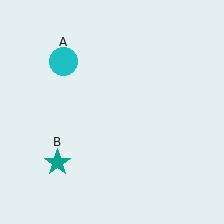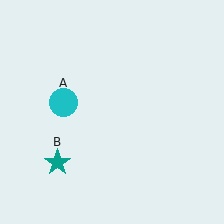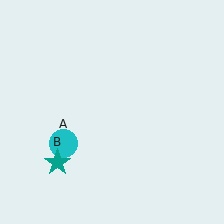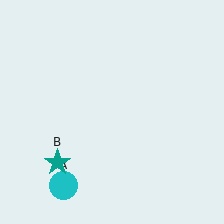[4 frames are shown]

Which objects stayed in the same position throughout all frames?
Teal star (object B) remained stationary.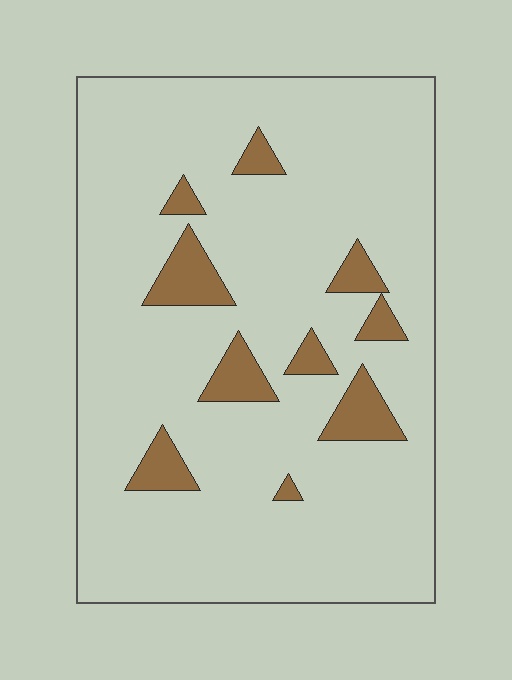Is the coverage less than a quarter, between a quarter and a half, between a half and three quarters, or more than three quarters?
Less than a quarter.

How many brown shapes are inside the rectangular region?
10.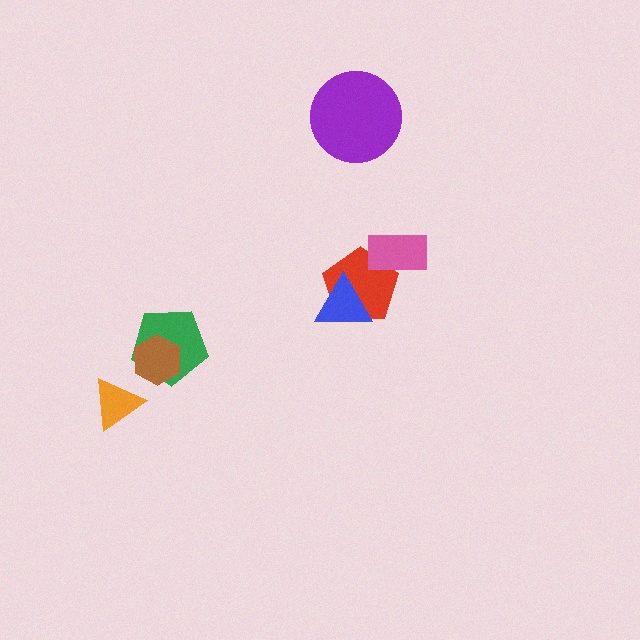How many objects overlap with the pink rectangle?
1 object overlaps with the pink rectangle.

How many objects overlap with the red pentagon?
2 objects overlap with the red pentagon.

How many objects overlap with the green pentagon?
1 object overlaps with the green pentagon.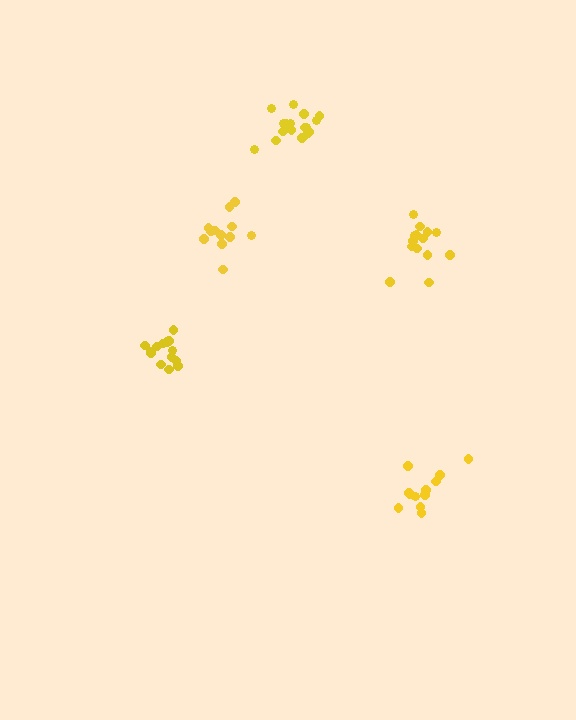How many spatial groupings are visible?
There are 5 spatial groupings.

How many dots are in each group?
Group 1: 14 dots, Group 2: 14 dots, Group 3: 12 dots, Group 4: 17 dots, Group 5: 12 dots (69 total).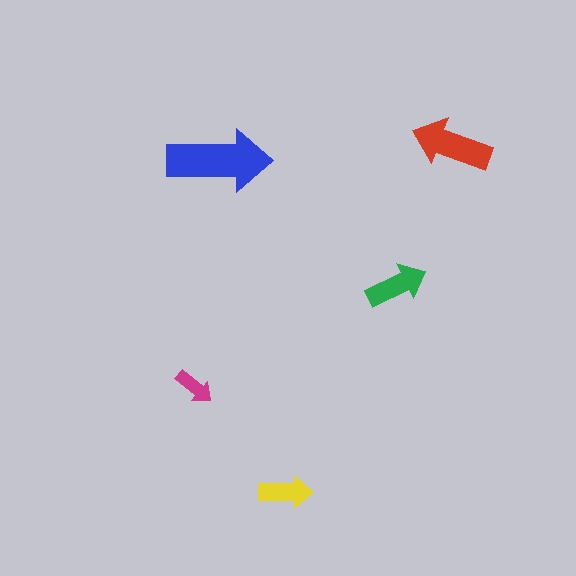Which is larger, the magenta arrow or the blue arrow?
The blue one.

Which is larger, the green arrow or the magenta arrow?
The green one.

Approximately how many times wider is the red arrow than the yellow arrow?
About 1.5 times wider.